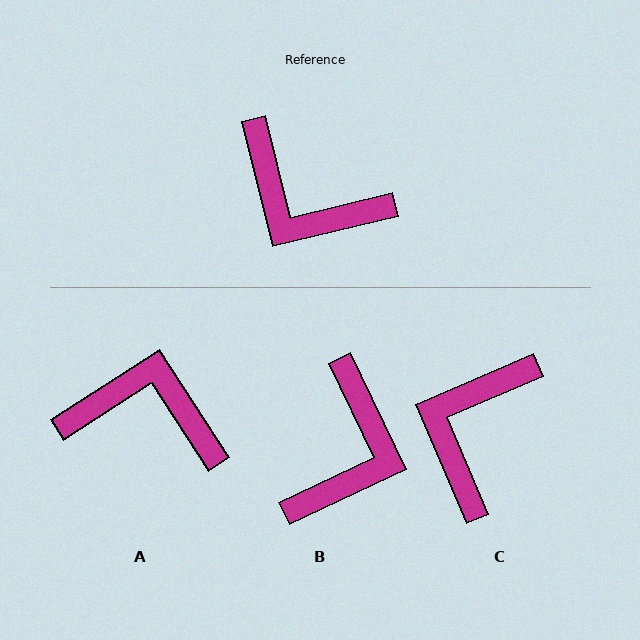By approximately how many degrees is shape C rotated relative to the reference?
Approximately 80 degrees clockwise.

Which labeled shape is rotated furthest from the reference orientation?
A, about 161 degrees away.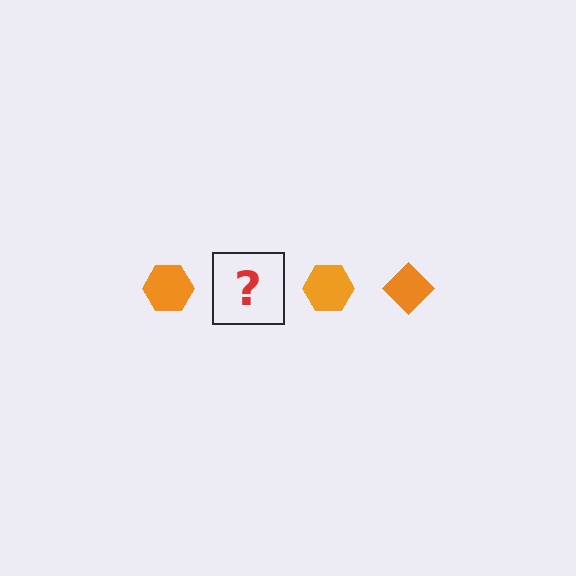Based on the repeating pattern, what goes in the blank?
The blank should be an orange diamond.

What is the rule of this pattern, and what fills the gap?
The rule is that the pattern cycles through hexagon, diamond shapes in orange. The gap should be filled with an orange diamond.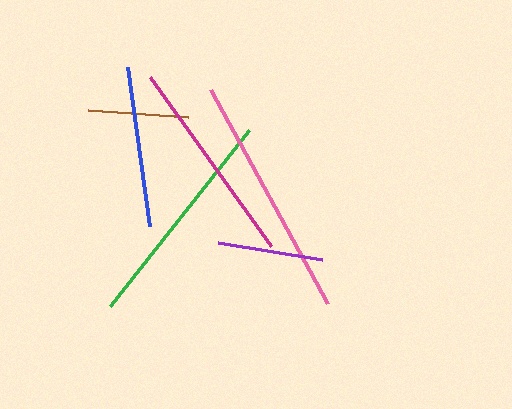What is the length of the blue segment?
The blue segment is approximately 161 pixels long.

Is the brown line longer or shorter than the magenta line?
The magenta line is longer than the brown line.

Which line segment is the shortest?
The brown line is the shortest at approximately 100 pixels.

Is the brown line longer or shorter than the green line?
The green line is longer than the brown line.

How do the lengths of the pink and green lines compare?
The pink and green lines are approximately the same length.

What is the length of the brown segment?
The brown segment is approximately 100 pixels long.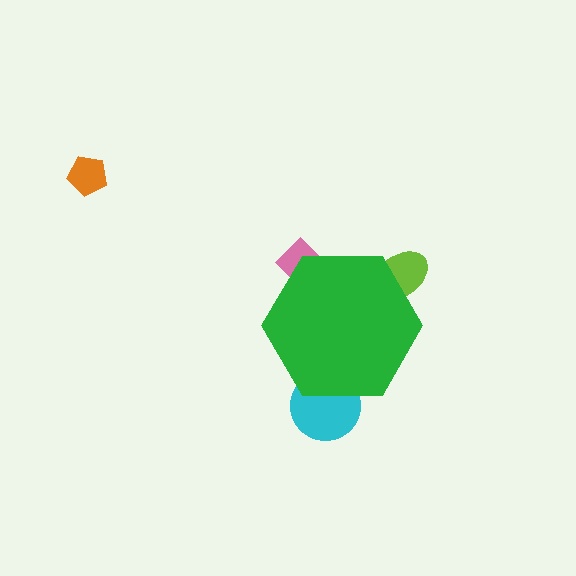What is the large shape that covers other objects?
A green hexagon.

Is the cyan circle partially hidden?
Yes, the cyan circle is partially hidden behind the green hexagon.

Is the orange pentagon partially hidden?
No, the orange pentagon is fully visible.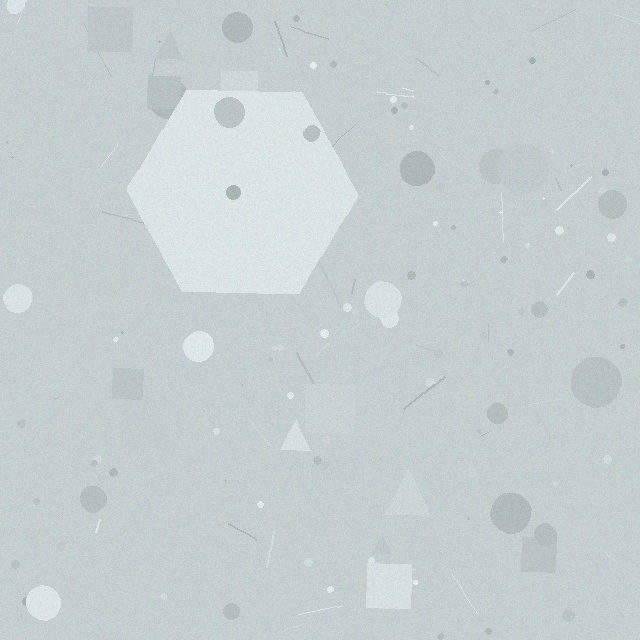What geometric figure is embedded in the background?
A hexagon is embedded in the background.